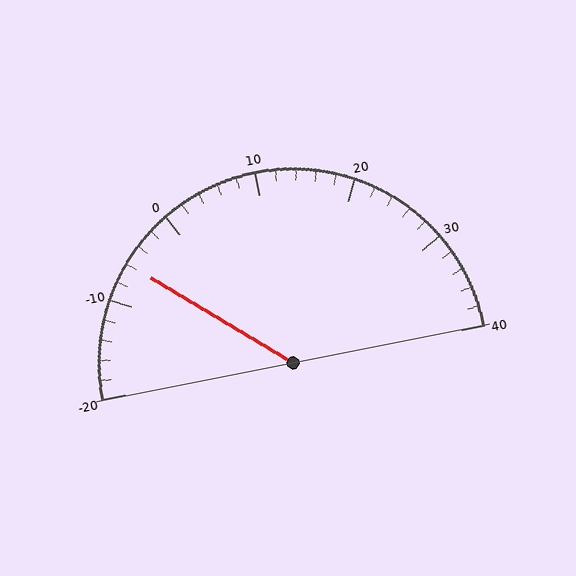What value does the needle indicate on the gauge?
The needle indicates approximately -6.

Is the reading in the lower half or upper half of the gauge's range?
The reading is in the lower half of the range (-20 to 40).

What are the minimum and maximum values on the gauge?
The gauge ranges from -20 to 40.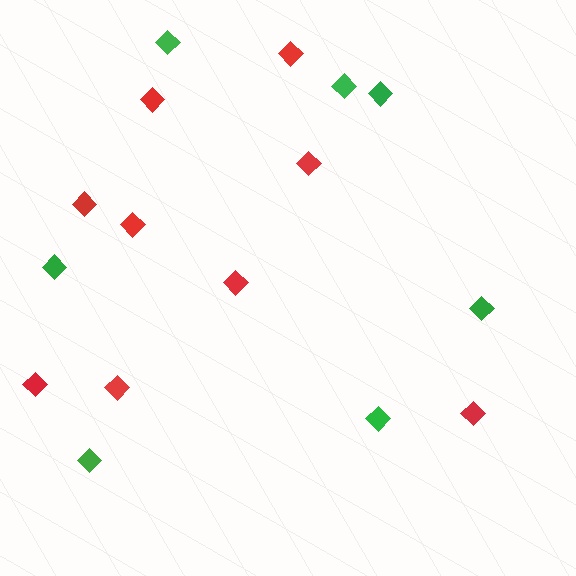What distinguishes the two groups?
There are 2 groups: one group of green diamonds (7) and one group of red diamonds (9).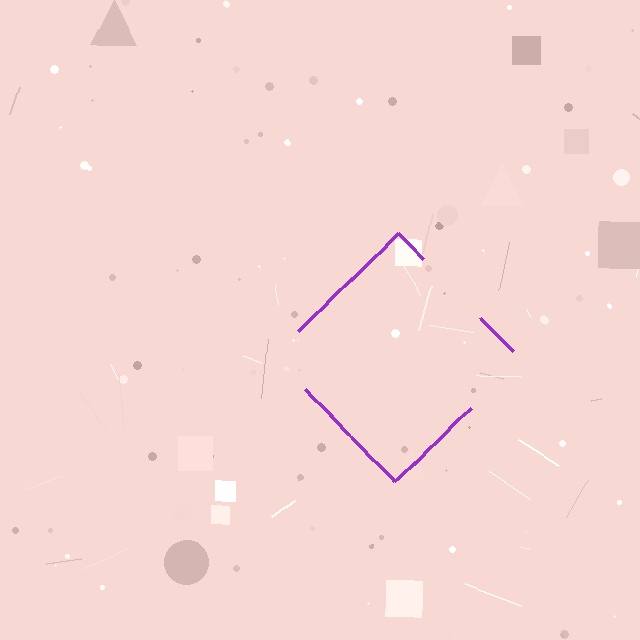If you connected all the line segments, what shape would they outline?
They would outline a diamond.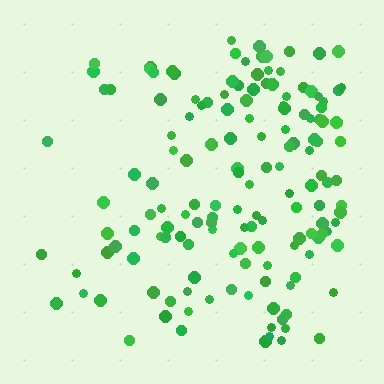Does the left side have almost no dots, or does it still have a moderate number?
Still a moderate number, just noticeably fewer than the right.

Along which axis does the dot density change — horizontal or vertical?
Horizontal.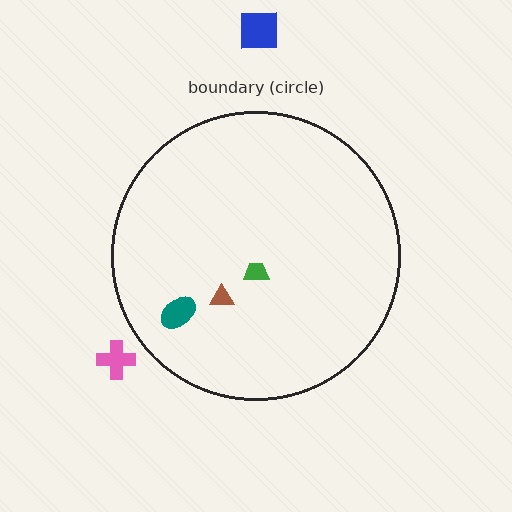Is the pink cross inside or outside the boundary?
Outside.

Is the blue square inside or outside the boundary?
Outside.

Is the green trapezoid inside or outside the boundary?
Inside.